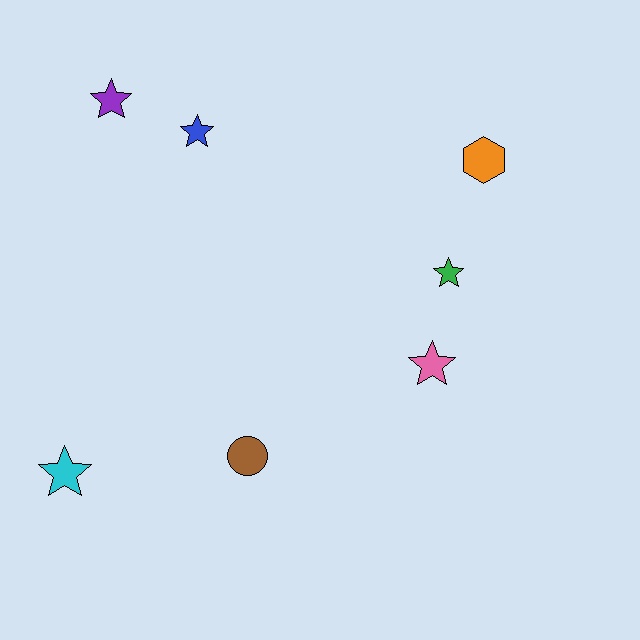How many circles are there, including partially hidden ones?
There is 1 circle.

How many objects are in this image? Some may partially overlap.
There are 7 objects.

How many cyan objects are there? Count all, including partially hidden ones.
There is 1 cyan object.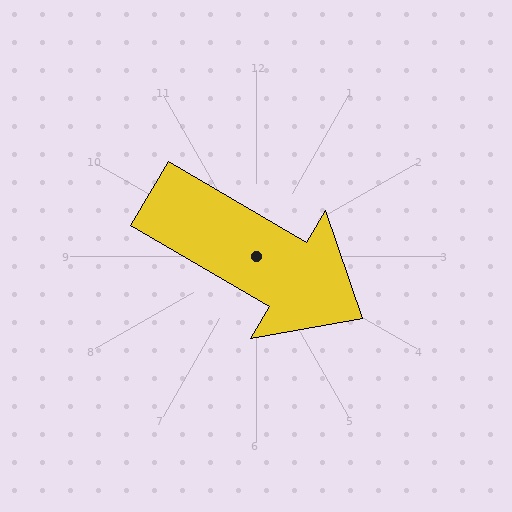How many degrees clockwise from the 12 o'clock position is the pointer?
Approximately 121 degrees.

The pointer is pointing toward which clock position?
Roughly 4 o'clock.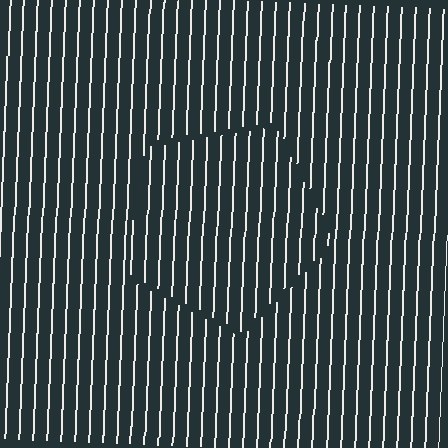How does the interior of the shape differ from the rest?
The interior of the shape contains the same grating, shifted by half a period — the contour is defined by the phase discontinuity where line-ends from the inner and outer gratings abut.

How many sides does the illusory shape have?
5 sides — the line-ends trace a pentagon.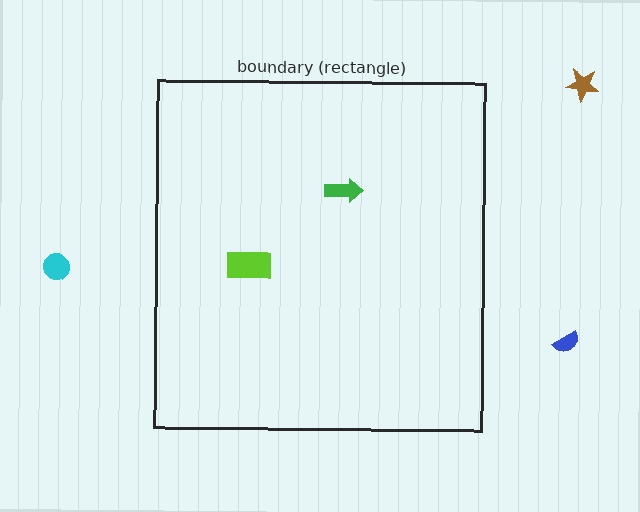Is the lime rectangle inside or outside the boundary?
Inside.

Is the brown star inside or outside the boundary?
Outside.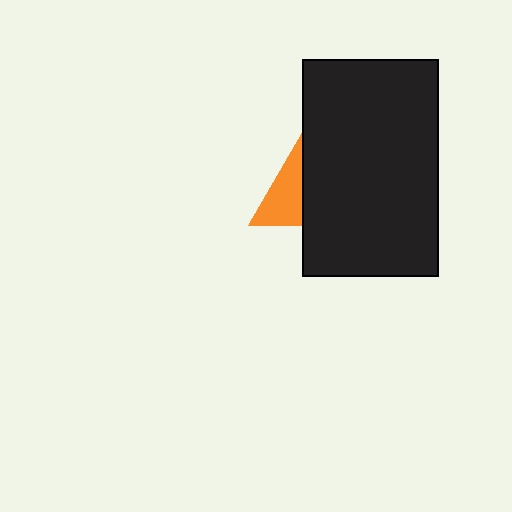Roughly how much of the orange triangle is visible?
About half of it is visible (roughly 49%).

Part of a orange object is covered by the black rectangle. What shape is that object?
It is a triangle.